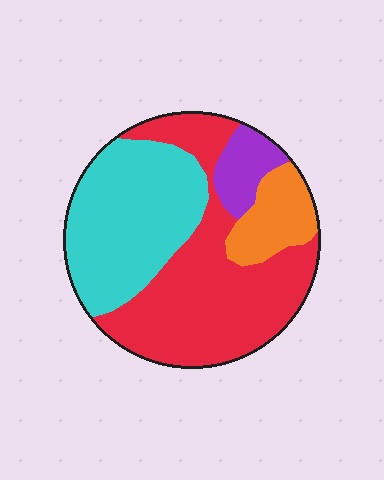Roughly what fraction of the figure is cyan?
Cyan takes up about one third (1/3) of the figure.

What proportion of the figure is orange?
Orange takes up less than a quarter of the figure.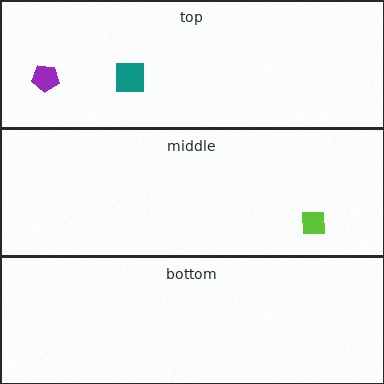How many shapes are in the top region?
2.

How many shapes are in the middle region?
1.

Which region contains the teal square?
The top region.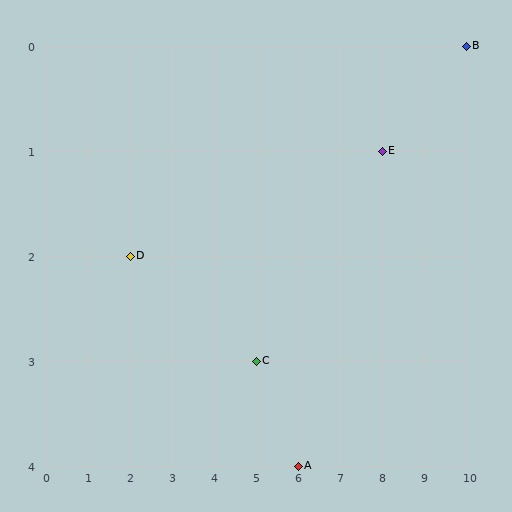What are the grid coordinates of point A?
Point A is at grid coordinates (6, 4).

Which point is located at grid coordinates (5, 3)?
Point C is at (5, 3).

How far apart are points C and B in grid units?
Points C and B are 5 columns and 3 rows apart (about 5.8 grid units diagonally).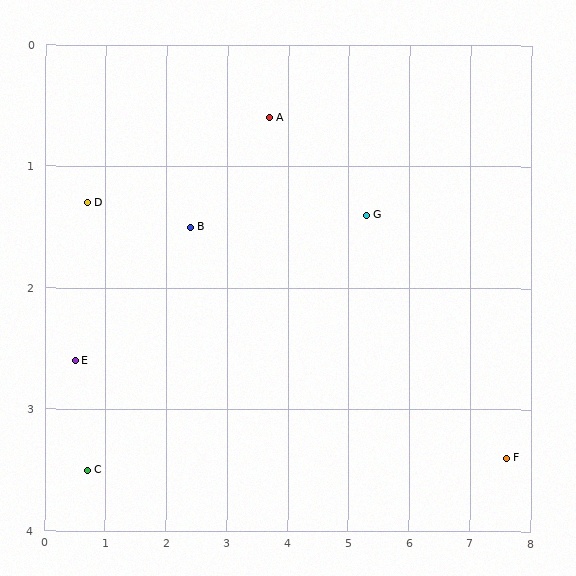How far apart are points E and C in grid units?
Points E and C are about 0.9 grid units apart.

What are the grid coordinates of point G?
Point G is at approximately (5.3, 1.4).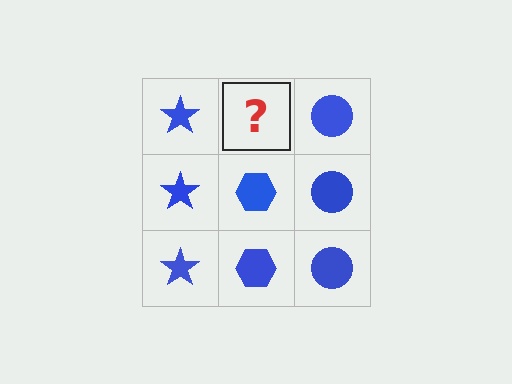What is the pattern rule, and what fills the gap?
The rule is that each column has a consistent shape. The gap should be filled with a blue hexagon.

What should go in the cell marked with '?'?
The missing cell should contain a blue hexagon.